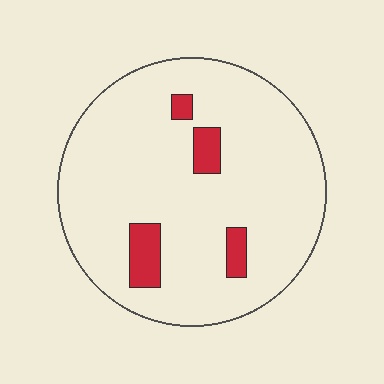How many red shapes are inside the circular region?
4.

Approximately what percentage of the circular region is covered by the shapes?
Approximately 10%.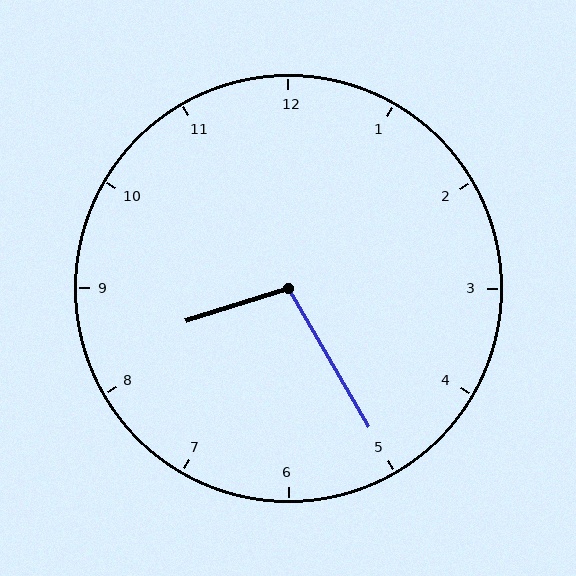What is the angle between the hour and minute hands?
Approximately 102 degrees.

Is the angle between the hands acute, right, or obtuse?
It is obtuse.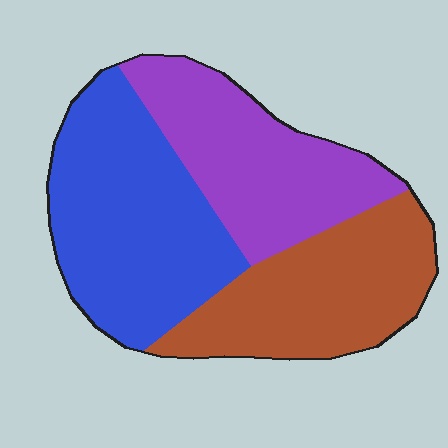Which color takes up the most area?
Blue, at roughly 40%.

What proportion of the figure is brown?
Brown covers roughly 30% of the figure.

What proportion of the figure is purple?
Purple covers around 30% of the figure.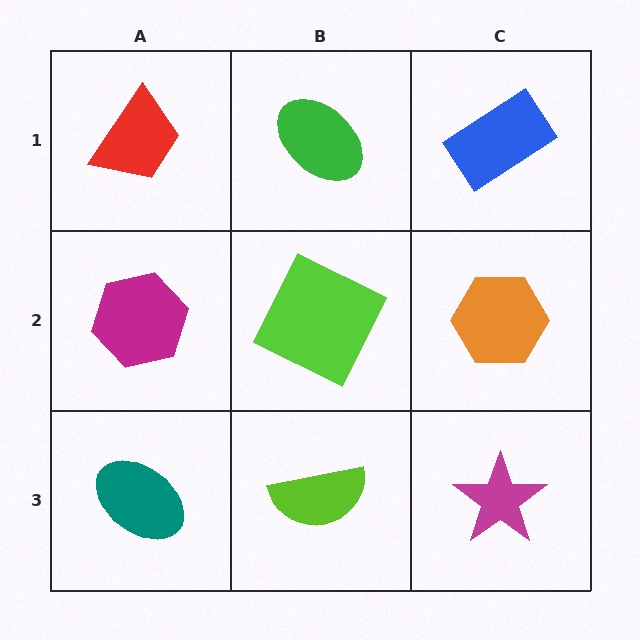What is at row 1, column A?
A red trapezoid.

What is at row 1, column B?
A green ellipse.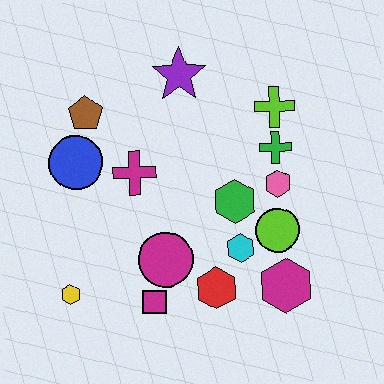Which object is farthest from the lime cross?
The yellow hexagon is farthest from the lime cross.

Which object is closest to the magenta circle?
The magenta square is closest to the magenta circle.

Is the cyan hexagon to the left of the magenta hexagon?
Yes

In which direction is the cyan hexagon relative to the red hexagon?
The cyan hexagon is above the red hexagon.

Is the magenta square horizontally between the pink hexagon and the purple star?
No